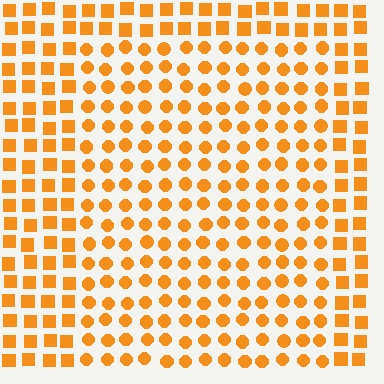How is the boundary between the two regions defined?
The boundary is defined by a change in element shape: circles inside vs. squares outside. All elements share the same color and spacing.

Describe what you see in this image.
The image is filled with small orange elements arranged in a uniform grid. A rectangle-shaped region contains circles, while the surrounding area contains squares. The boundary is defined purely by the change in element shape.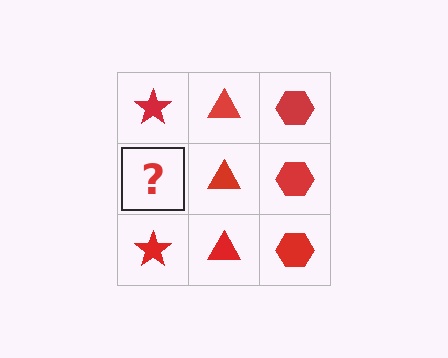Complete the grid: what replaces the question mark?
The question mark should be replaced with a red star.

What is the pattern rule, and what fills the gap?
The rule is that each column has a consistent shape. The gap should be filled with a red star.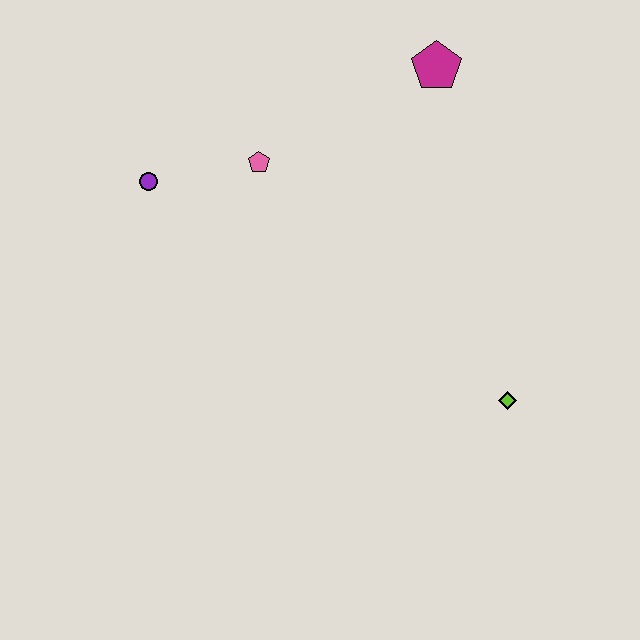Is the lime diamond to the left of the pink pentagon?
No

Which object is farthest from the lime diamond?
The purple circle is farthest from the lime diamond.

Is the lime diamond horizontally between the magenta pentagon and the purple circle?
No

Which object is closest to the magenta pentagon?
The pink pentagon is closest to the magenta pentagon.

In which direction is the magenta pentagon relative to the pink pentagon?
The magenta pentagon is to the right of the pink pentagon.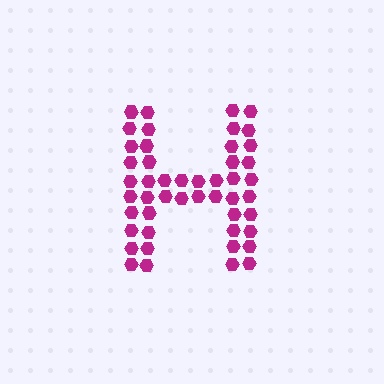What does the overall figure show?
The overall figure shows the letter H.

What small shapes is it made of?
It is made of small hexagons.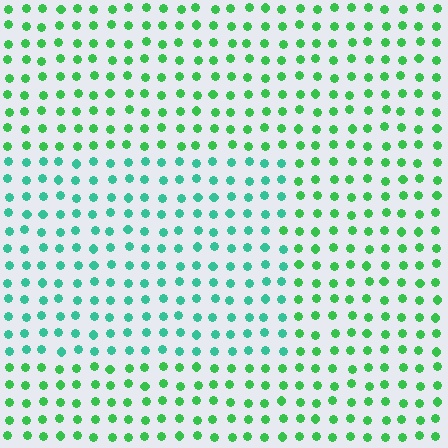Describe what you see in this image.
The image is filled with small green elements in a uniform arrangement. A rectangle-shaped region is visible where the elements are tinted to a slightly different hue, forming a subtle color boundary.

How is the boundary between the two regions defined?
The boundary is defined purely by a slight shift in hue (about 34 degrees). Spacing, size, and orientation are identical on both sides.